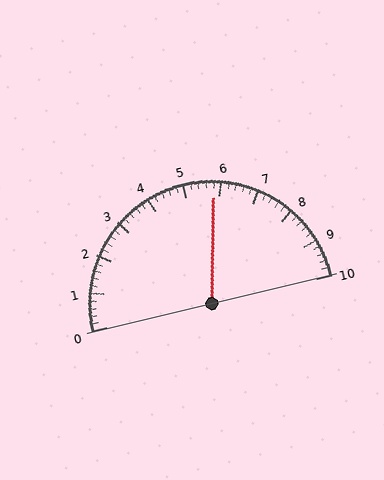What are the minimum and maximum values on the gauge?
The gauge ranges from 0 to 10.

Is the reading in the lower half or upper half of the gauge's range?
The reading is in the upper half of the range (0 to 10).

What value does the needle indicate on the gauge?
The needle indicates approximately 5.8.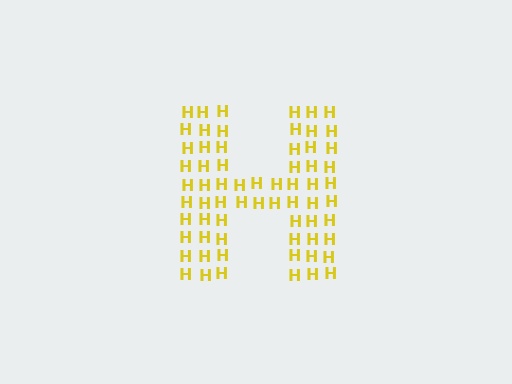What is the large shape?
The large shape is the letter H.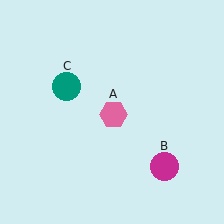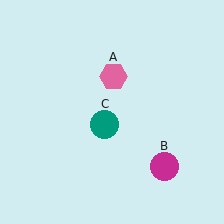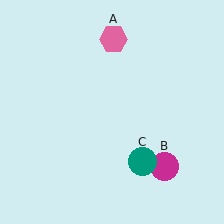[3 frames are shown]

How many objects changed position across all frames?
2 objects changed position: pink hexagon (object A), teal circle (object C).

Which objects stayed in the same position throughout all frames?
Magenta circle (object B) remained stationary.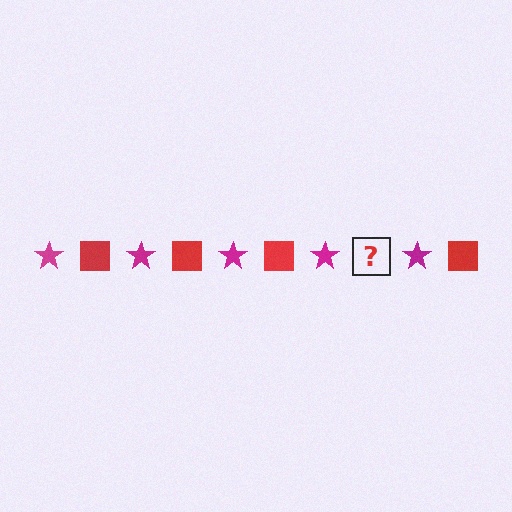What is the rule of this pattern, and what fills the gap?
The rule is that the pattern alternates between magenta star and red square. The gap should be filled with a red square.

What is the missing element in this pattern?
The missing element is a red square.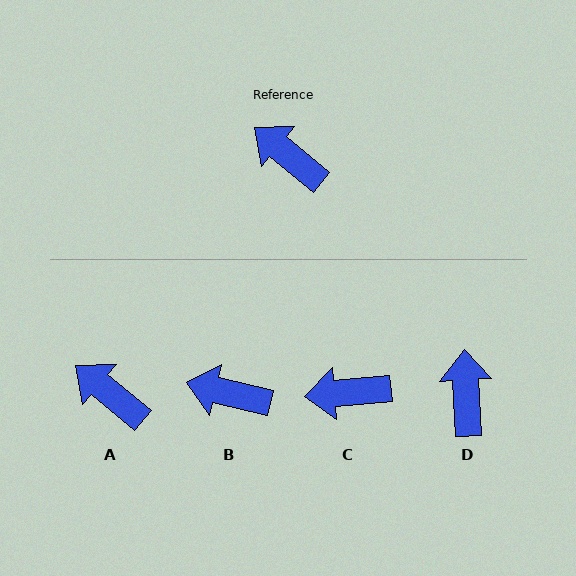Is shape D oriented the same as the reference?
No, it is off by about 47 degrees.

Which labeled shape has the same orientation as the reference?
A.